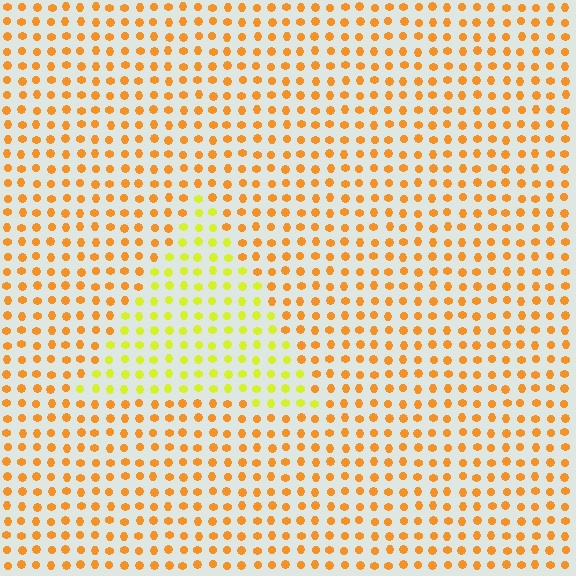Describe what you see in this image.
The image is filled with small orange elements in a uniform arrangement. A triangle-shaped region is visible where the elements are tinted to a slightly different hue, forming a subtle color boundary.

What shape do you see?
I see a triangle.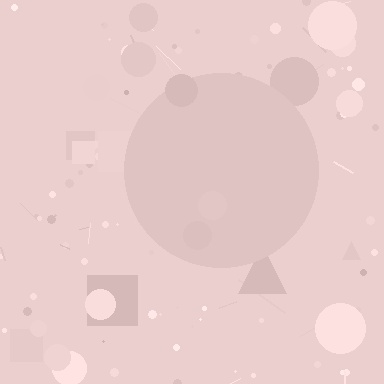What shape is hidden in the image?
A circle is hidden in the image.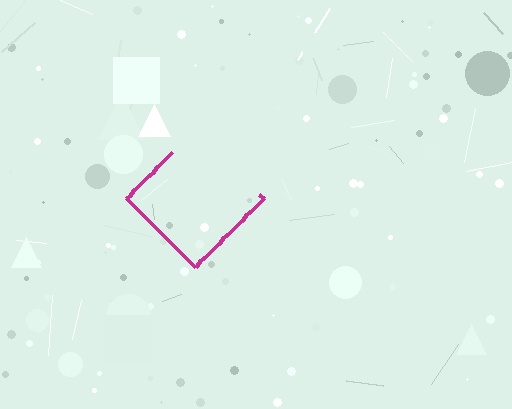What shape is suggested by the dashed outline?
The dashed outline suggests a diamond.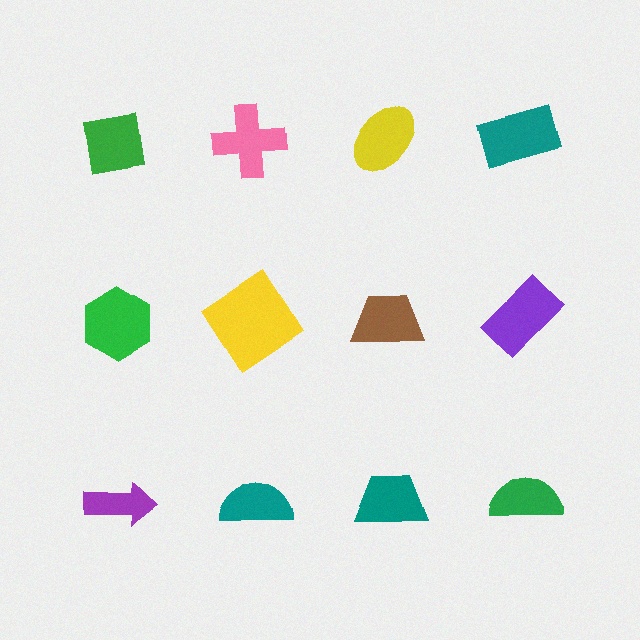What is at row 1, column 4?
A teal rectangle.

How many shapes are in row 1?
4 shapes.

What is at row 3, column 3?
A teal trapezoid.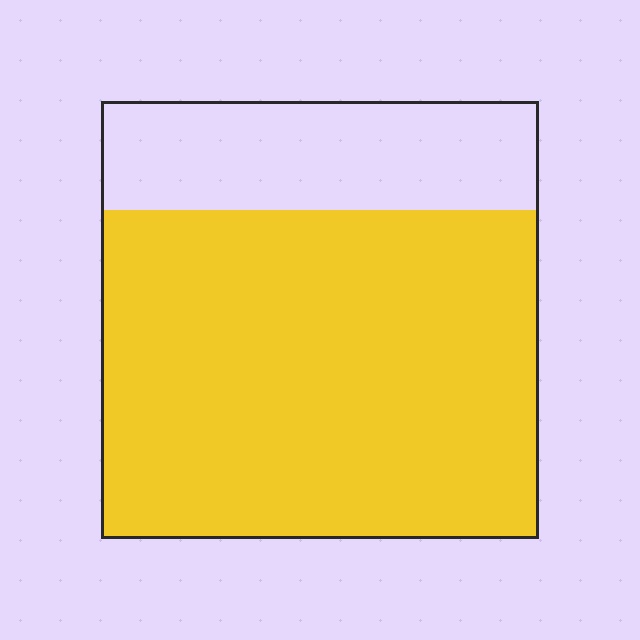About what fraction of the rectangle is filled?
About three quarters (3/4).